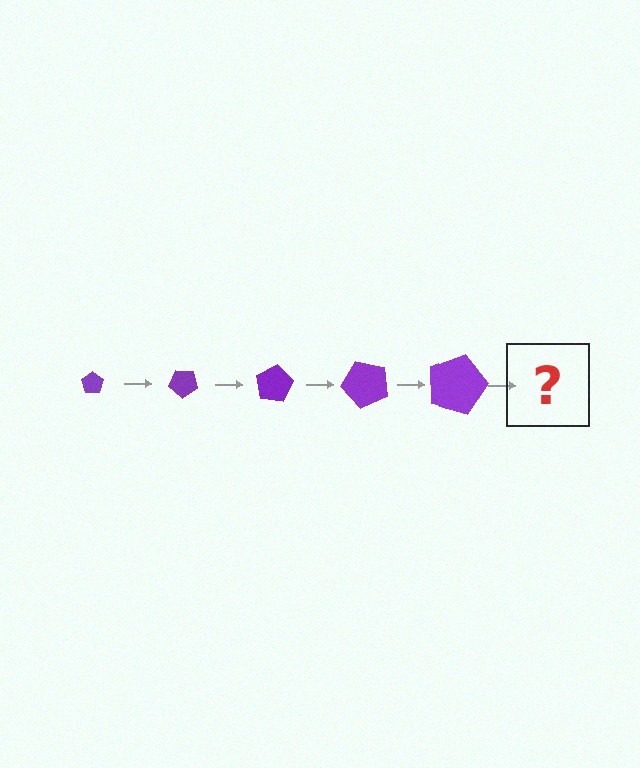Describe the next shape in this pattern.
It should be a pentagon, larger than the previous one and rotated 200 degrees from the start.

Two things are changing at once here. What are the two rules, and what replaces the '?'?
The two rules are that the pentagon grows larger each step and it rotates 40 degrees each step. The '?' should be a pentagon, larger than the previous one and rotated 200 degrees from the start.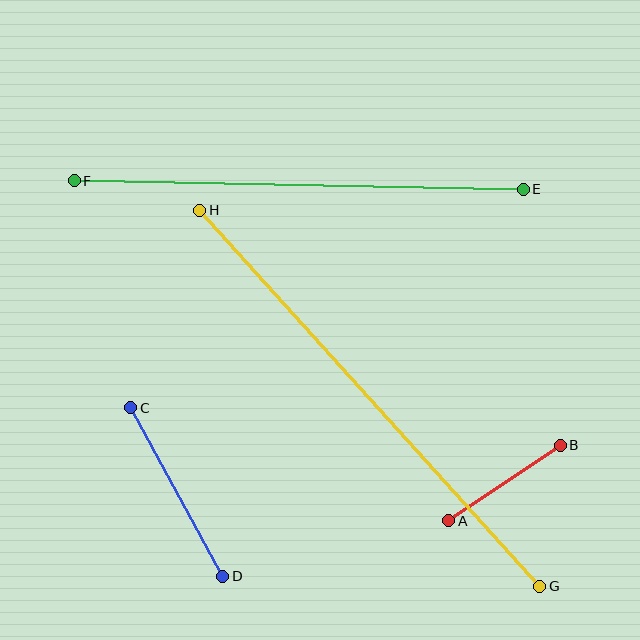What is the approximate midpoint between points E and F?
The midpoint is at approximately (299, 185) pixels.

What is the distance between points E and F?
The distance is approximately 449 pixels.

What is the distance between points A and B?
The distance is approximately 134 pixels.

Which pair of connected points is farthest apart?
Points G and H are farthest apart.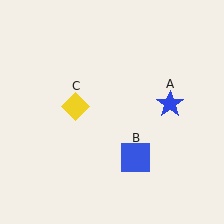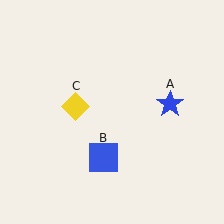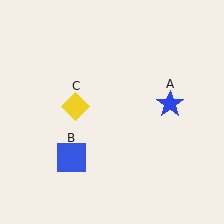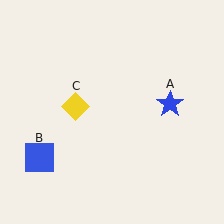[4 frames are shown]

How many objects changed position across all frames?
1 object changed position: blue square (object B).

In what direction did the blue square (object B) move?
The blue square (object B) moved left.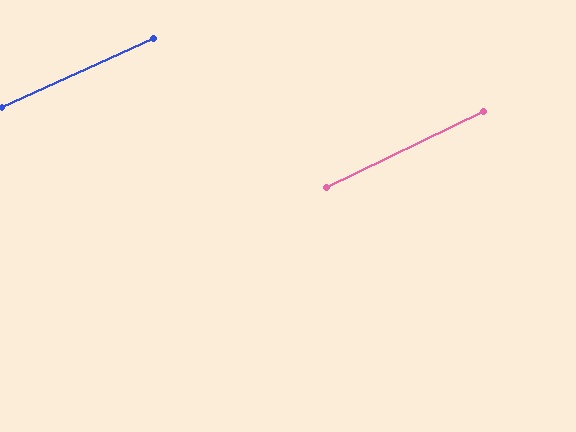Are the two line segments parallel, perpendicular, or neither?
Parallel — their directions differ by only 1.7°.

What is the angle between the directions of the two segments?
Approximately 2 degrees.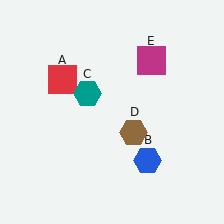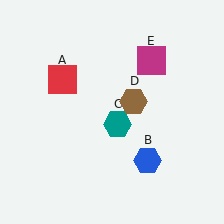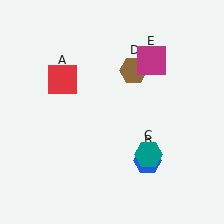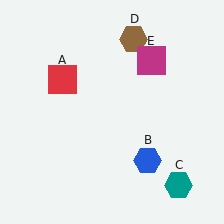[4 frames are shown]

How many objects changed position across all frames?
2 objects changed position: teal hexagon (object C), brown hexagon (object D).